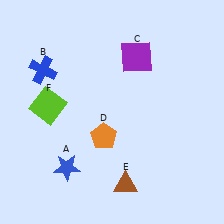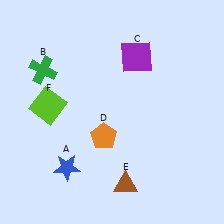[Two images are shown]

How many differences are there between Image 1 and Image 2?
There is 1 difference between the two images.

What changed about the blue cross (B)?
In Image 1, B is blue. In Image 2, it changed to green.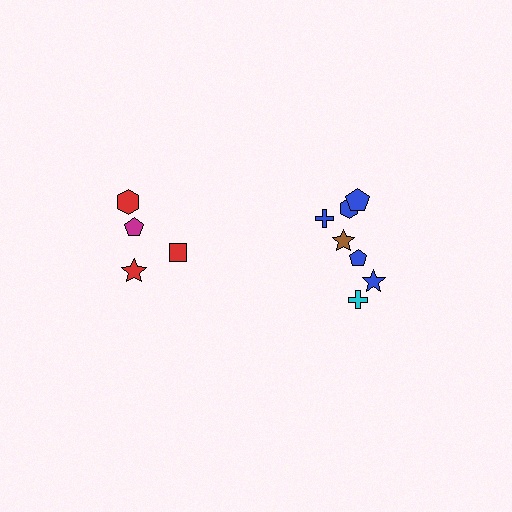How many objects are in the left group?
There are 4 objects.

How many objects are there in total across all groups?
There are 11 objects.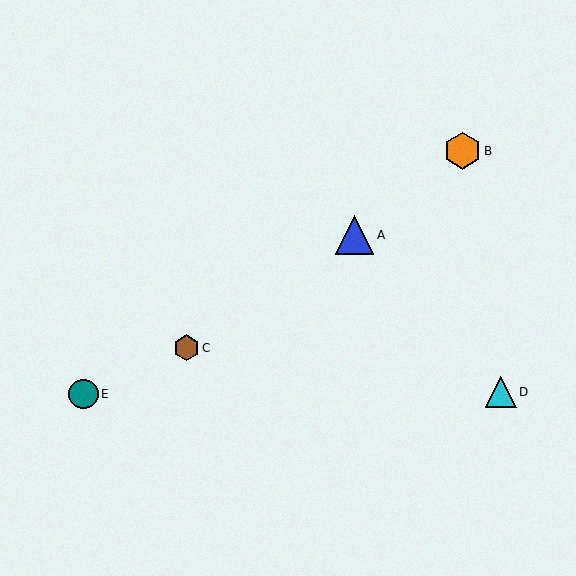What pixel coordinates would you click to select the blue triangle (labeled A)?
Click at (354, 235) to select the blue triangle A.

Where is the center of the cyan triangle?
The center of the cyan triangle is at (501, 392).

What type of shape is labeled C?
Shape C is a brown hexagon.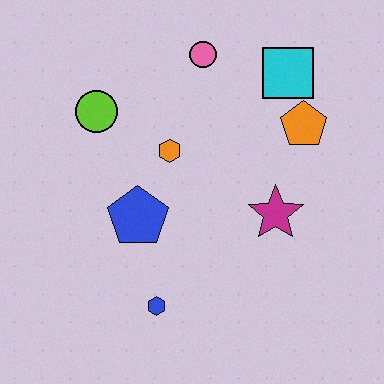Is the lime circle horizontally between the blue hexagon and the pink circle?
No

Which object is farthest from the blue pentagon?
The cyan square is farthest from the blue pentagon.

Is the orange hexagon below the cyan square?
Yes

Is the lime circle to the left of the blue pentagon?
Yes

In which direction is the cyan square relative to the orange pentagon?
The cyan square is above the orange pentagon.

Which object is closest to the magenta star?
The orange pentagon is closest to the magenta star.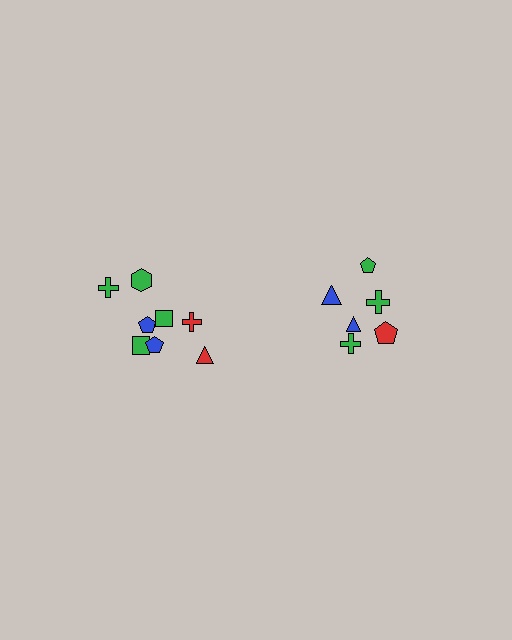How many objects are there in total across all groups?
There are 14 objects.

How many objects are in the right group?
There are 6 objects.